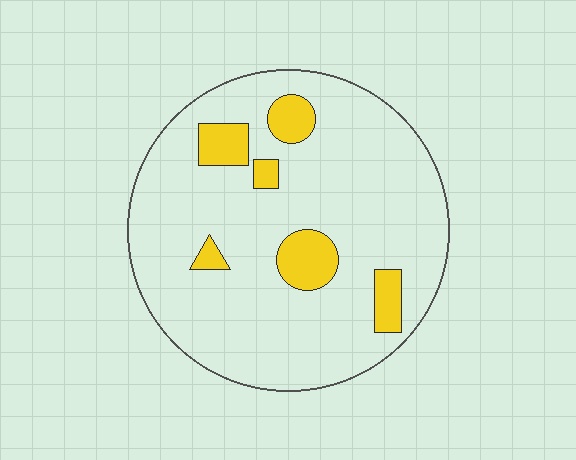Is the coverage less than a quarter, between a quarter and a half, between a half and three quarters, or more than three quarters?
Less than a quarter.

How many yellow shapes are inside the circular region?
6.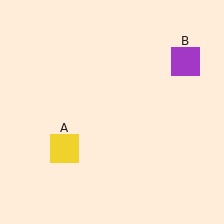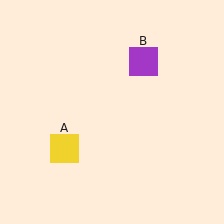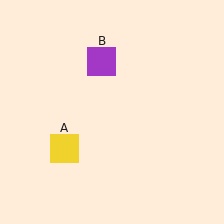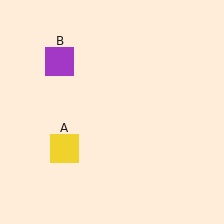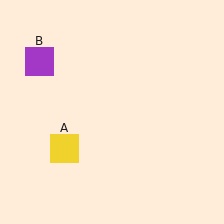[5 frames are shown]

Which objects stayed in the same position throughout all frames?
Yellow square (object A) remained stationary.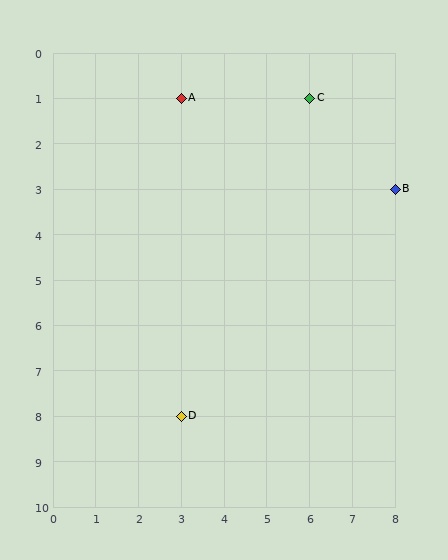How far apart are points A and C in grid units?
Points A and C are 3 columns apart.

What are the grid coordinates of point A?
Point A is at grid coordinates (3, 1).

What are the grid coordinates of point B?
Point B is at grid coordinates (8, 3).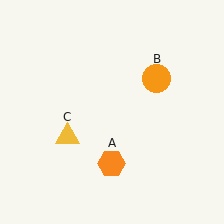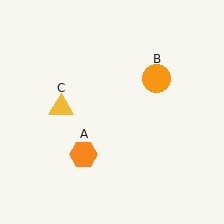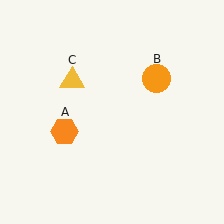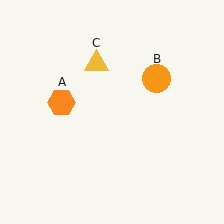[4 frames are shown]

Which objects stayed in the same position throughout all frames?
Orange circle (object B) remained stationary.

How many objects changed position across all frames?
2 objects changed position: orange hexagon (object A), yellow triangle (object C).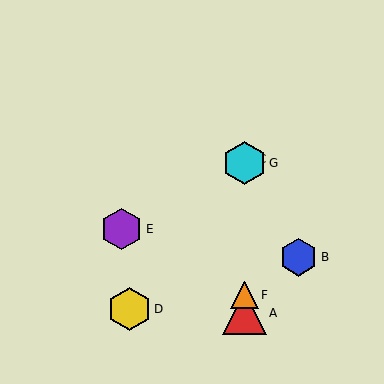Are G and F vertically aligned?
Yes, both are at x≈245.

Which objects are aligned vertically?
Objects A, C, F, G are aligned vertically.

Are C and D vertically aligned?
No, C is at x≈245 and D is at x≈130.